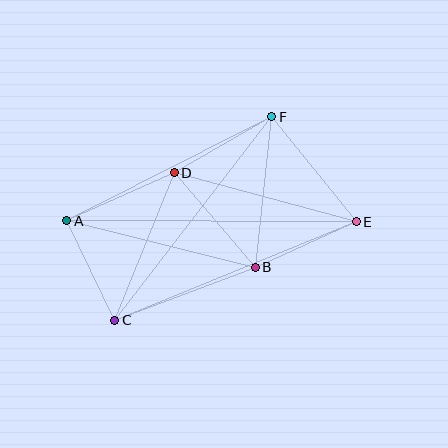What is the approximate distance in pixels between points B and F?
The distance between B and F is approximately 152 pixels.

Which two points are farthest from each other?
Points A and E are farthest from each other.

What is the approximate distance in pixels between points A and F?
The distance between A and F is approximately 230 pixels.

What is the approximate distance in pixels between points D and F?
The distance between D and F is approximately 112 pixels.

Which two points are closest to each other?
Points A and C are closest to each other.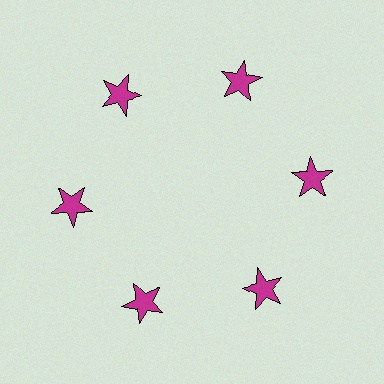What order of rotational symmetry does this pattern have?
This pattern has 6-fold rotational symmetry.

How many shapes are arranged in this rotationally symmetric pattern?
There are 6 shapes, arranged in 6 groups of 1.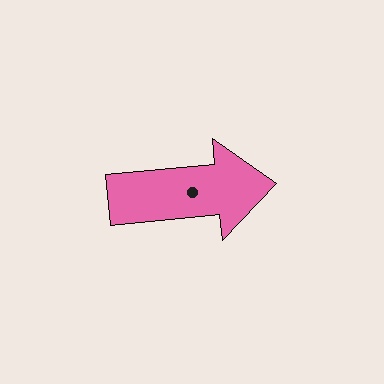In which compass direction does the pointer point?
East.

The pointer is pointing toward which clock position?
Roughly 3 o'clock.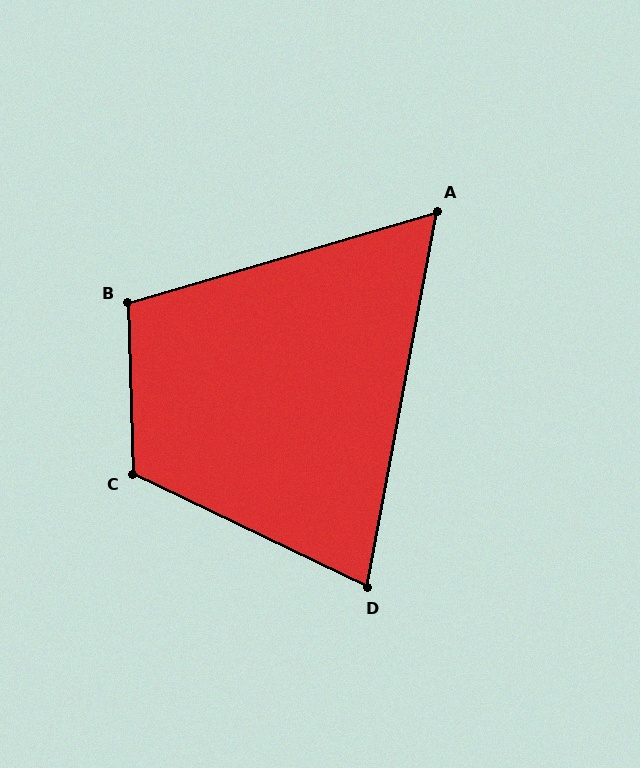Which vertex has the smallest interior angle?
A, at approximately 63 degrees.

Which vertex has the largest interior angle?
C, at approximately 117 degrees.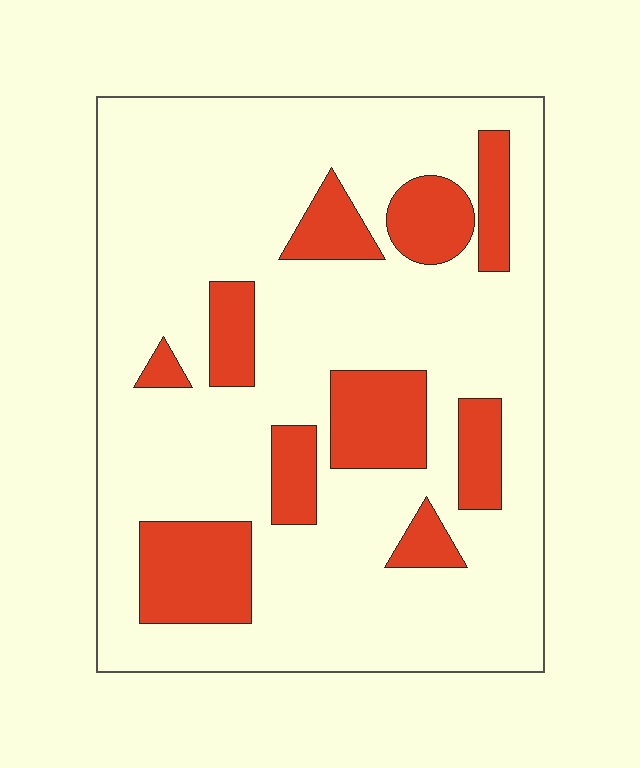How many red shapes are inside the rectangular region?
10.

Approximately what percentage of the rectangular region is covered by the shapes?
Approximately 20%.